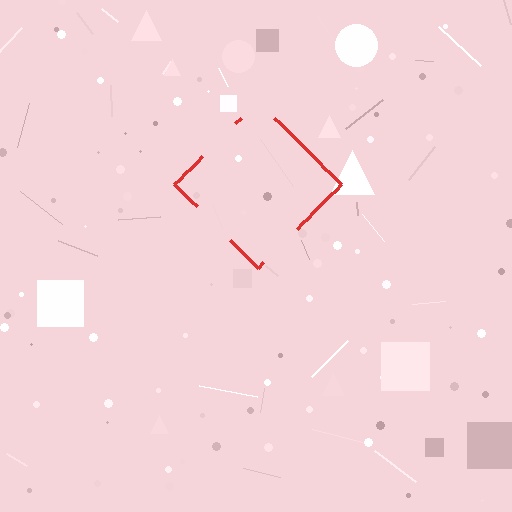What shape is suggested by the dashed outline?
The dashed outline suggests a diamond.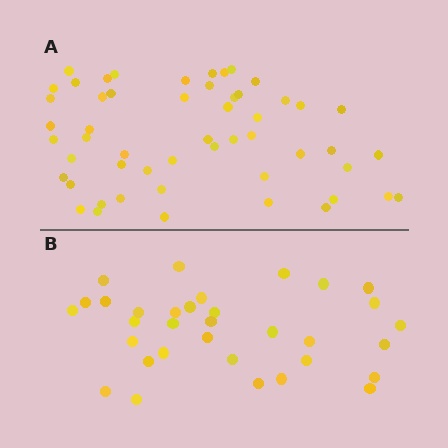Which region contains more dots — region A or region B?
Region A (the top region) has more dots.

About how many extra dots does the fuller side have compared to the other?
Region A has approximately 20 more dots than region B.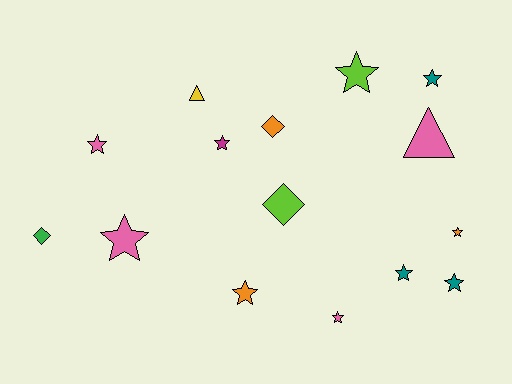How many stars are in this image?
There are 10 stars.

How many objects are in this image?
There are 15 objects.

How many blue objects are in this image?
There are no blue objects.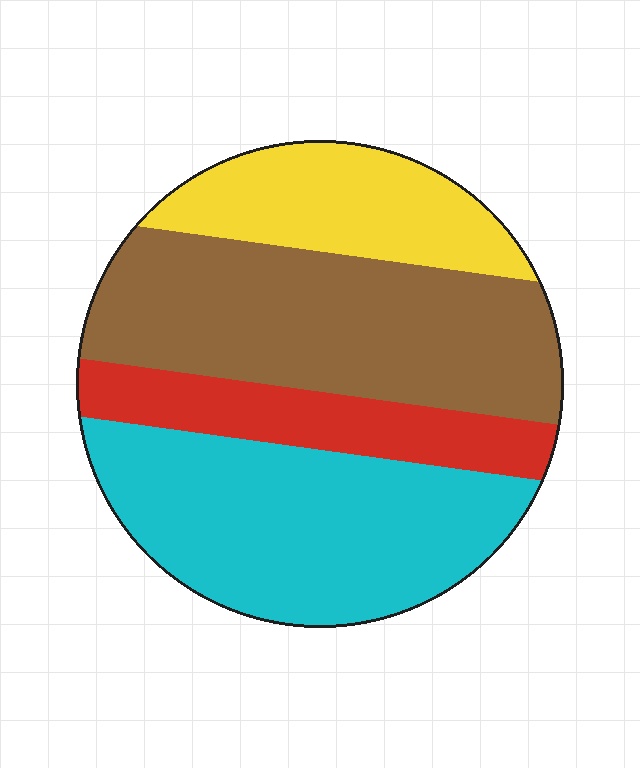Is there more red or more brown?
Brown.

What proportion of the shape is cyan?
Cyan covers 33% of the shape.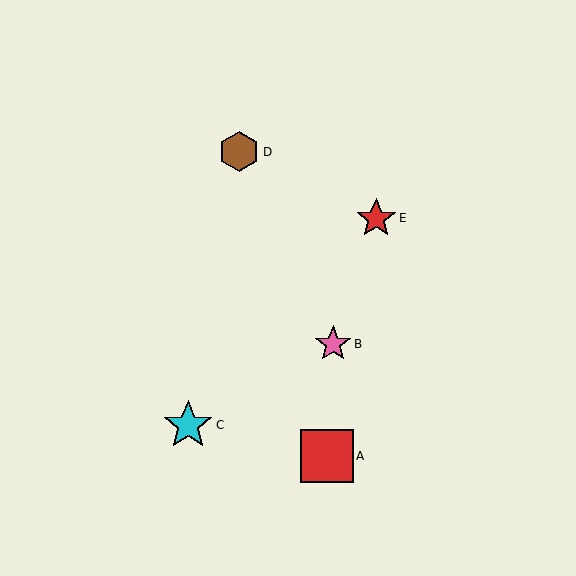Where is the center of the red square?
The center of the red square is at (327, 456).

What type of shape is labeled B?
Shape B is a pink star.